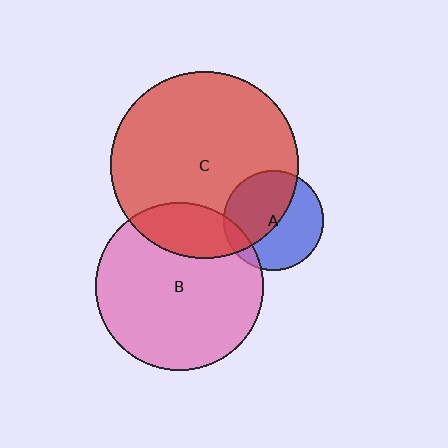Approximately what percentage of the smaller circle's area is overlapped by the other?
Approximately 10%.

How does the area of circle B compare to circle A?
Approximately 2.8 times.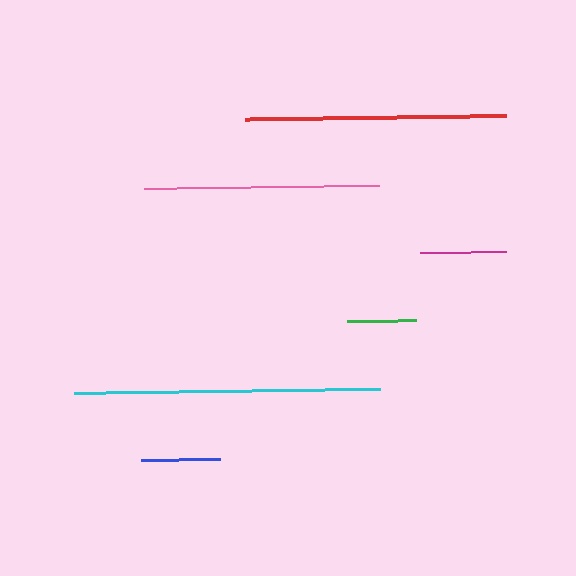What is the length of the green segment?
The green segment is approximately 70 pixels long.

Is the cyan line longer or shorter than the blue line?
The cyan line is longer than the blue line.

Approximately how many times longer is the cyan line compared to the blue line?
The cyan line is approximately 3.9 times the length of the blue line.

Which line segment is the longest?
The cyan line is the longest at approximately 306 pixels.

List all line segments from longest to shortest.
From longest to shortest: cyan, red, pink, magenta, blue, green.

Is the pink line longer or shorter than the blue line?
The pink line is longer than the blue line.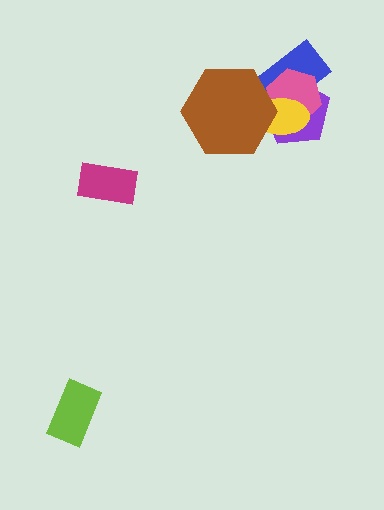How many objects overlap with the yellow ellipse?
4 objects overlap with the yellow ellipse.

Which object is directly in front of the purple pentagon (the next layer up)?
The blue rectangle is directly in front of the purple pentagon.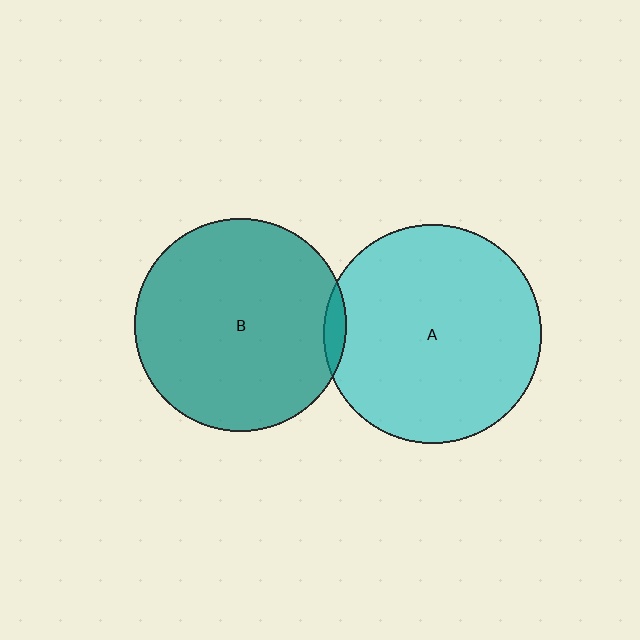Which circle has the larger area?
Circle A (cyan).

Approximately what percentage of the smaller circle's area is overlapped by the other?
Approximately 5%.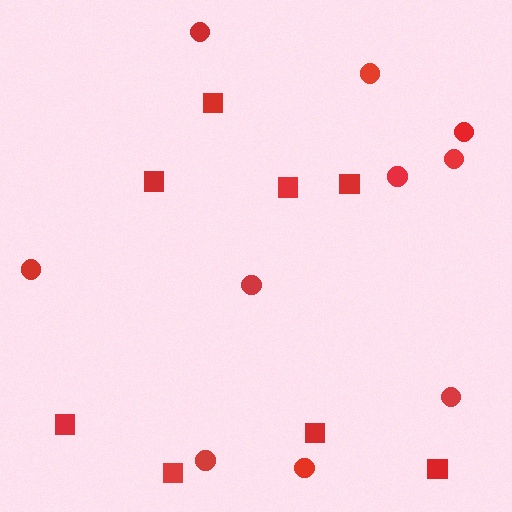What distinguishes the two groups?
There are 2 groups: one group of circles (10) and one group of squares (8).